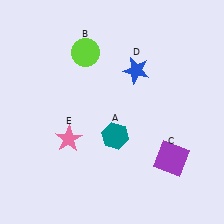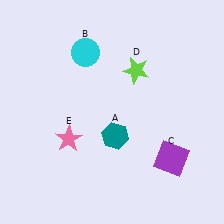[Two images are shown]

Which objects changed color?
B changed from lime to cyan. D changed from blue to lime.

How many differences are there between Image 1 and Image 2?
There are 2 differences between the two images.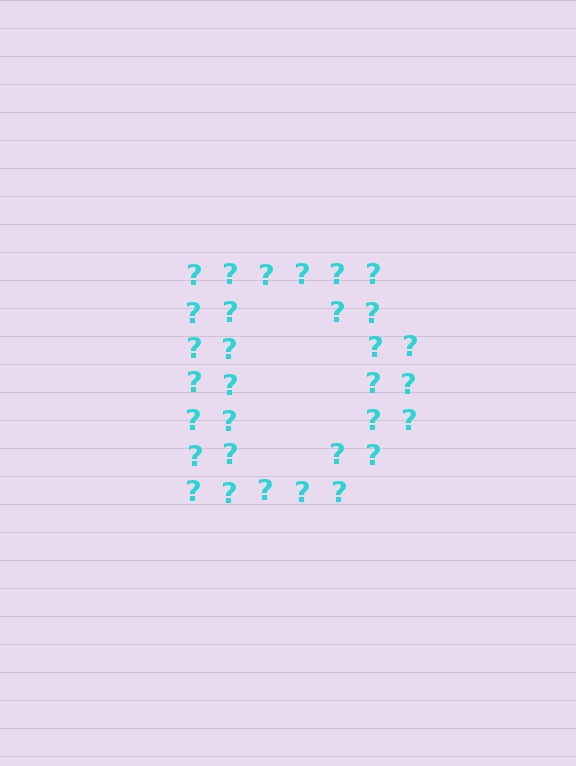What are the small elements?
The small elements are question marks.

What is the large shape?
The large shape is the letter D.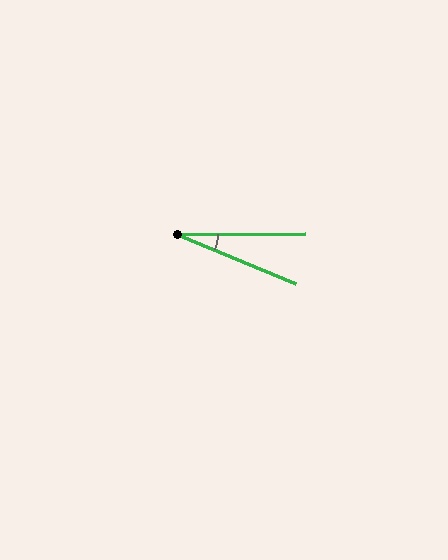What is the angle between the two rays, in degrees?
Approximately 23 degrees.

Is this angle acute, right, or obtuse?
It is acute.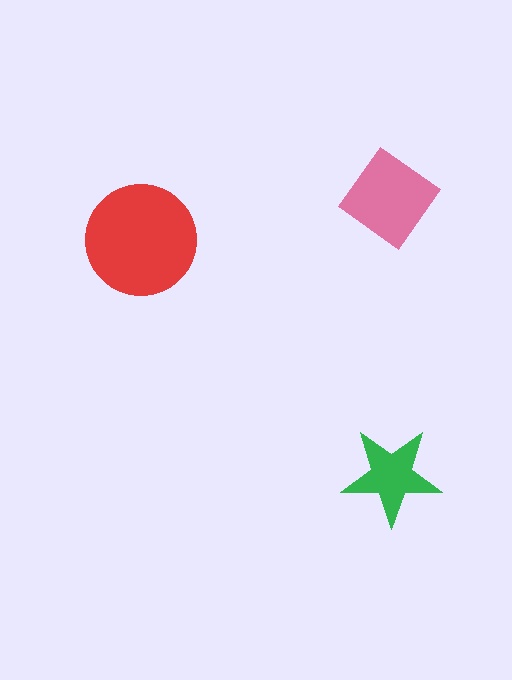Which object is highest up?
The pink diamond is topmost.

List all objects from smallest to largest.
The green star, the pink diamond, the red circle.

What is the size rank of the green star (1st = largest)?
3rd.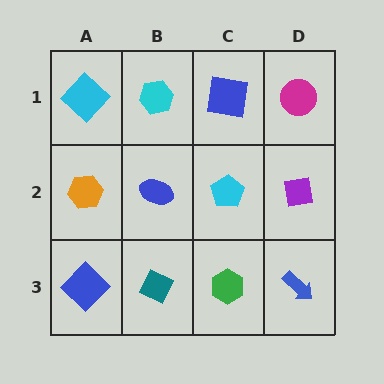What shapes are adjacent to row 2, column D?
A magenta circle (row 1, column D), a blue arrow (row 3, column D), a cyan pentagon (row 2, column C).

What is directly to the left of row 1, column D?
A blue square.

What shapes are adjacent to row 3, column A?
An orange hexagon (row 2, column A), a teal diamond (row 3, column B).